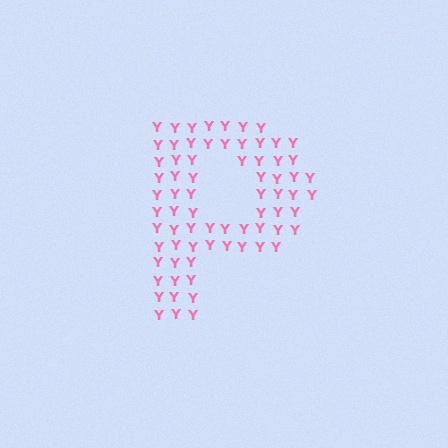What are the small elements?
The small elements are letter Y's.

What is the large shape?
The large shape is the letter P.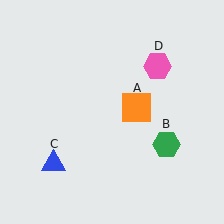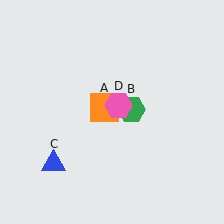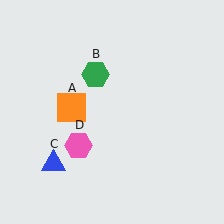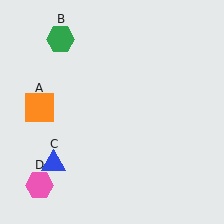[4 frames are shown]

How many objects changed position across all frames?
3 objects changed position: orange square (object A), green hexagon (object B), pink hexagon (object D).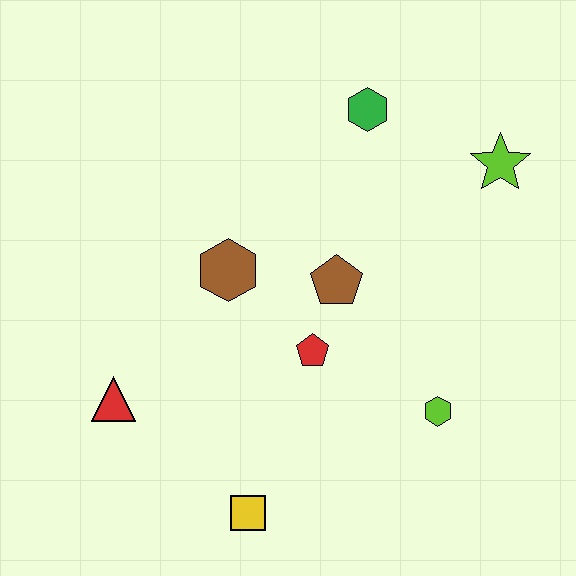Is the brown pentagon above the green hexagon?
No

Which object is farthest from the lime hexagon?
The red triangle is farthest from the lime hexagon.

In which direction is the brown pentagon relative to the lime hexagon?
The brown pentagon is above the lime hexagon.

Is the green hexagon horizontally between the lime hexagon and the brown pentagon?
Yes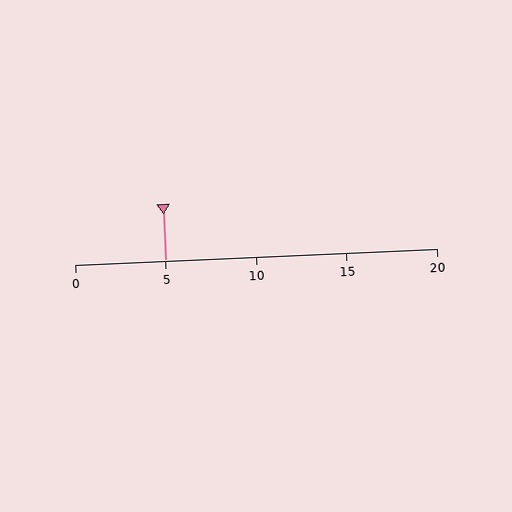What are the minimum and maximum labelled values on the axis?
The axis runs from 0 to 20.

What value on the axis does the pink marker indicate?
The marker indicates approximately 5.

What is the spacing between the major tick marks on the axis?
The major ticks are spaced 5 apart.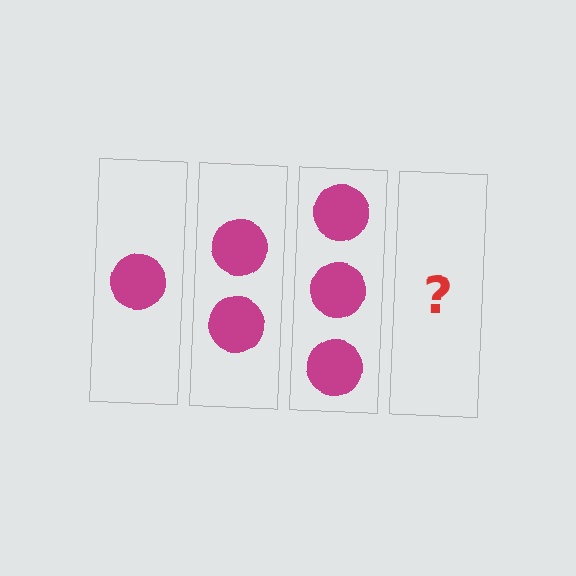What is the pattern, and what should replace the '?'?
The pattern is that each step adds one more circle. The '?' should be 4 circles.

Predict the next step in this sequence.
The next step is 4 circles.